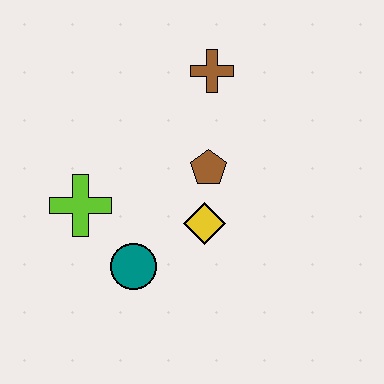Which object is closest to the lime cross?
The teal circle is closest to the lime cross.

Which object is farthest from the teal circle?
The brown cross is farthest from the teal circle.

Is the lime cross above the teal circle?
Yes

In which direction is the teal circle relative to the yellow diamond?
The teal circle is to the left of the yellow diamond.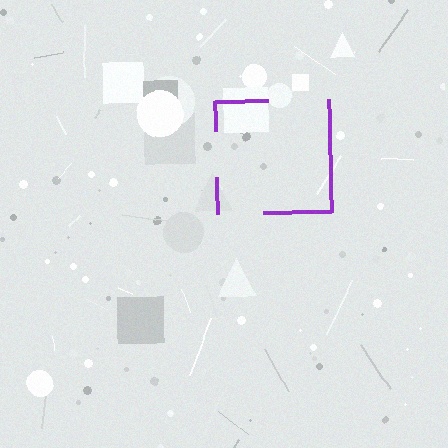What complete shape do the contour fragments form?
The contour fragments form a square.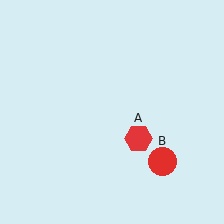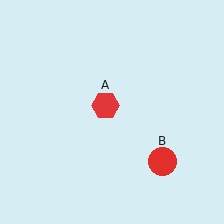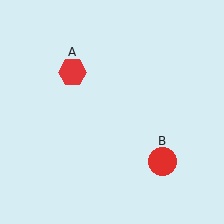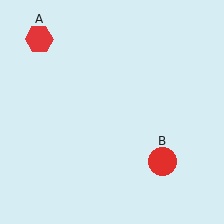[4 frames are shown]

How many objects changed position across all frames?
1 object changed position: red hexagon (object A).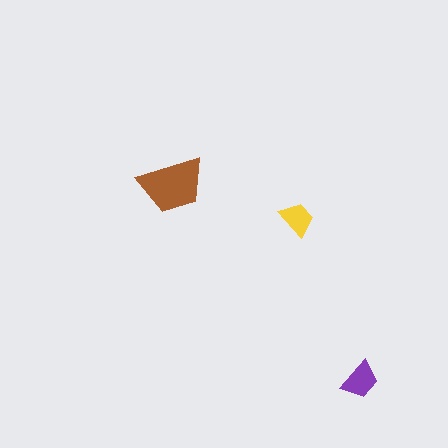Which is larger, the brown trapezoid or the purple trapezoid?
The brown one.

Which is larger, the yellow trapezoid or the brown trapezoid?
The brown one.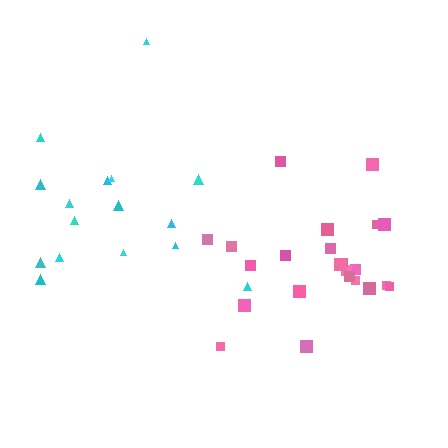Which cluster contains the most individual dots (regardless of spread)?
Pink (23).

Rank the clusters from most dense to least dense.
pink, cyan.